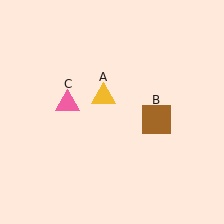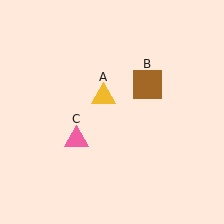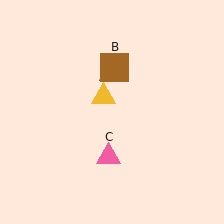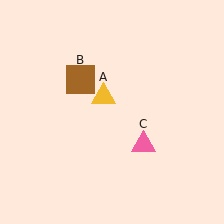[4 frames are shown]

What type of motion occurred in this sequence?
The brown square (object B), pink triangle (object C) rotated counterclockwise around the center of the scene.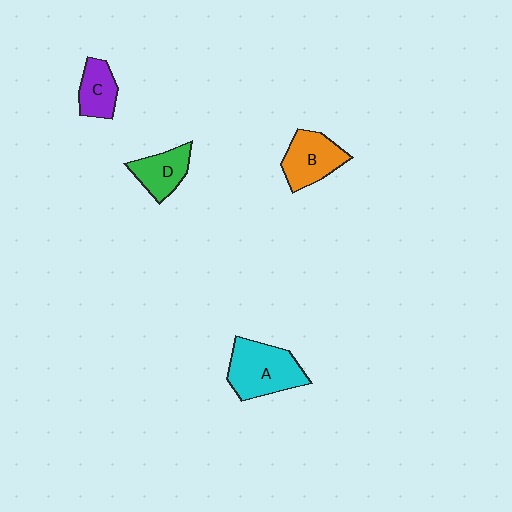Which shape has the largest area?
Shape A (cyan).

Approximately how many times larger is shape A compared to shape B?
Approximately 1.3 times.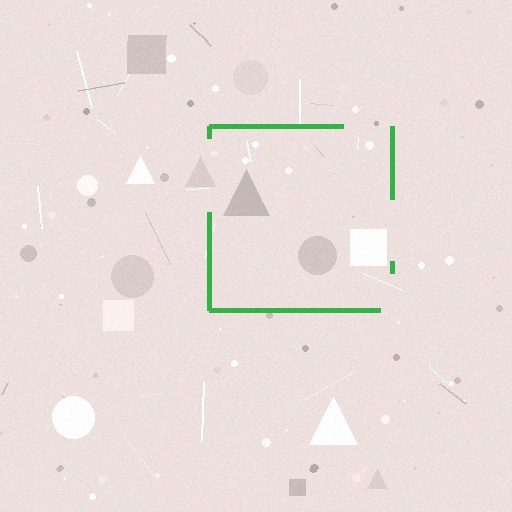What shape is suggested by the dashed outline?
The dashed outline suggests a square.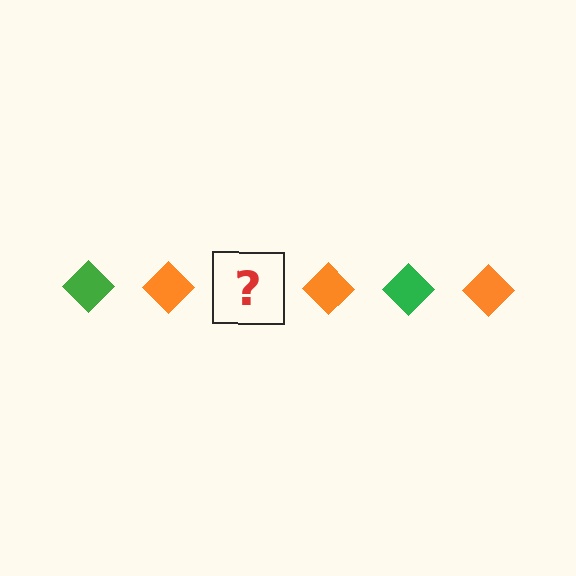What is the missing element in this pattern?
The missing element is a green diamond.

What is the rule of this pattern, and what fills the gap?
The rule is that the pattern cycles through green, orange diamonds. The gap should be filled with a green diamond.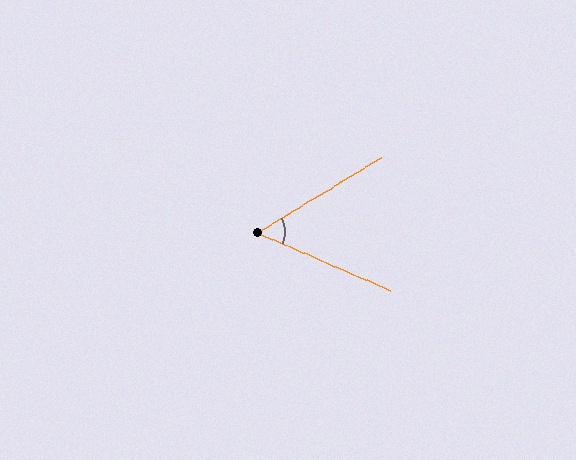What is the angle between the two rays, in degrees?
Approximately 55 degrees.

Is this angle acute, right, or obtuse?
It is acute.